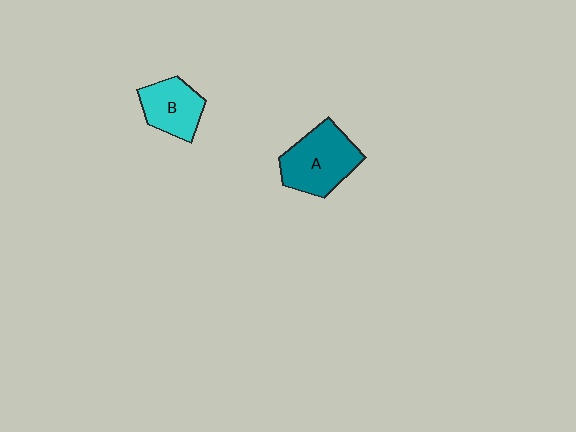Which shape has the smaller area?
Shape B (cyan).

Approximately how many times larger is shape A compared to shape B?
Approximately 1.4 times.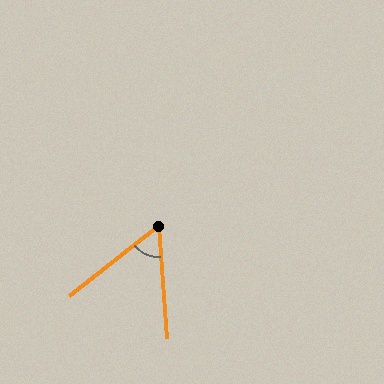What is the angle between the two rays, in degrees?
Approximately 55 degrees.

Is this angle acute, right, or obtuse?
It is acute.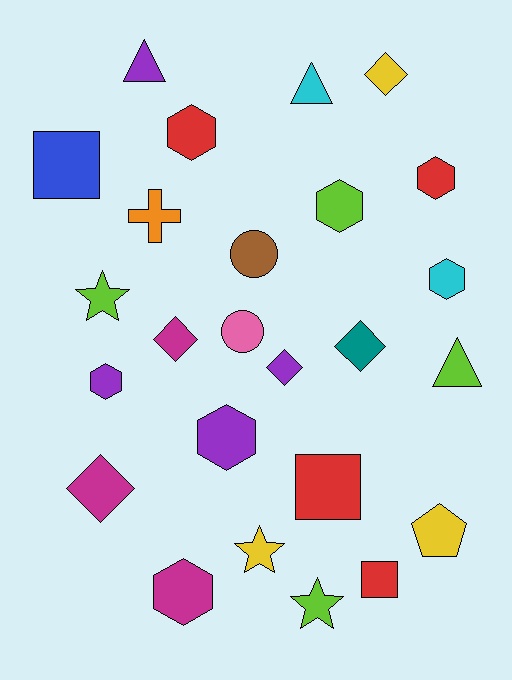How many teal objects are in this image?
There is 1 teal object.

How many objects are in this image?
There are 25 objects.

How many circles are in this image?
There are 2 circles.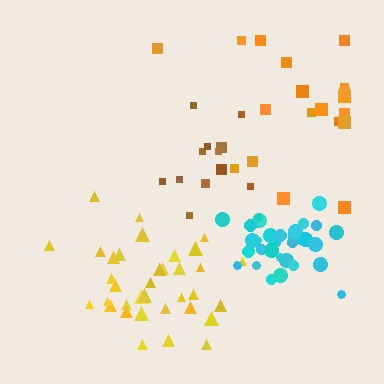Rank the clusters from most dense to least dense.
cyan, yellow, brown, orange.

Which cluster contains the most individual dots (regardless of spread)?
Yellow (35).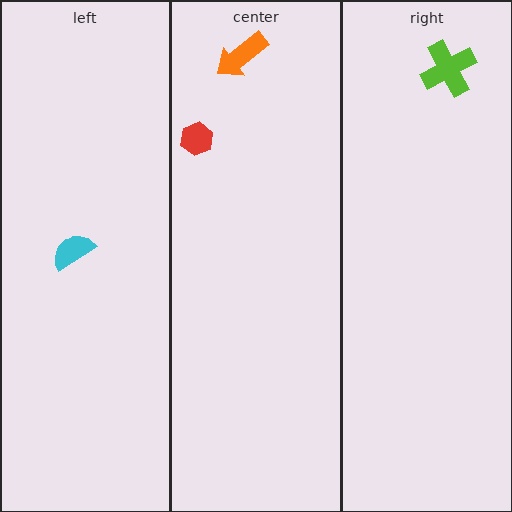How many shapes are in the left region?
1.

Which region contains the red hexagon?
The center region.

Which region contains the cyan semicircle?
The left region.